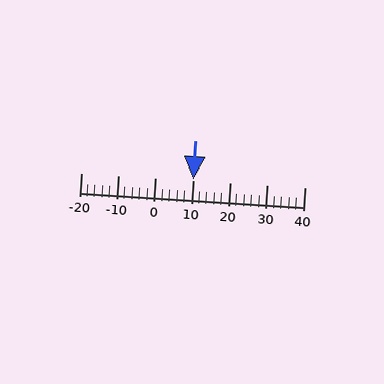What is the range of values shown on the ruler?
The ruler shows values from -20 to 40.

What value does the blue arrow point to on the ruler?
The blue arrow points to approximately 10.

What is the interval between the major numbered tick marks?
The major tick marks are spaced 10 units apart.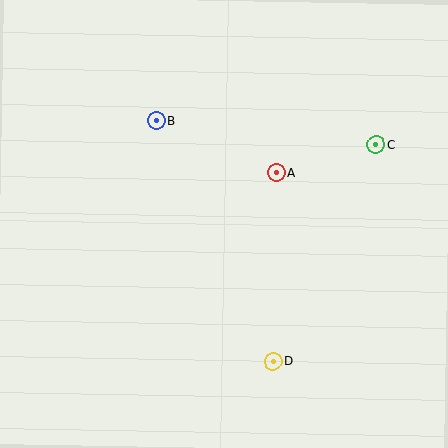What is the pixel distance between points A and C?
The distance between A and C is 104 pixels.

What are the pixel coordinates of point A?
Point A is at (276, 173).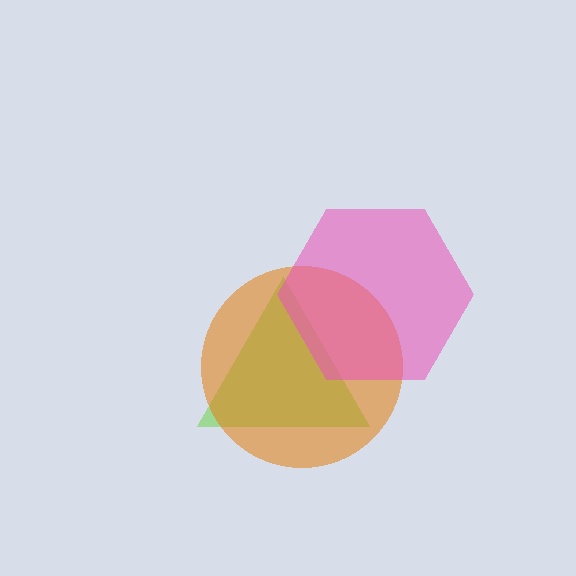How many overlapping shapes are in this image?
There are 3 overlapping shapes in the image.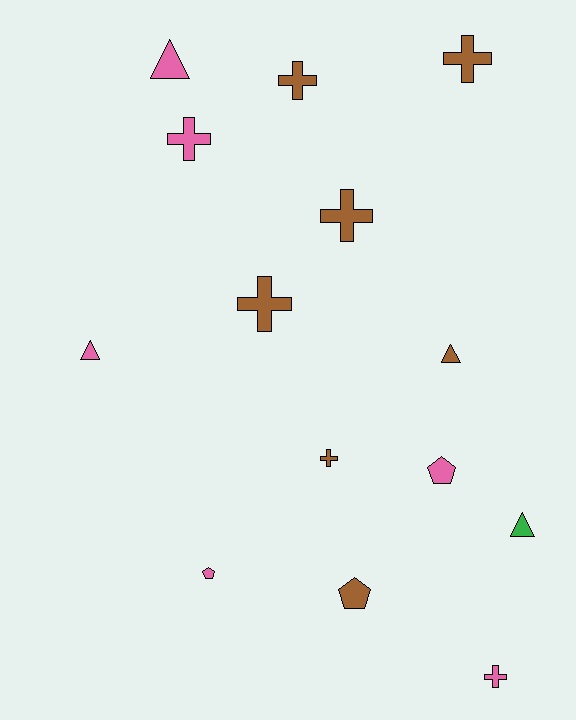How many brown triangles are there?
There is 1 brown triangle.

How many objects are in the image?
There are 14 objects.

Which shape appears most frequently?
Cross, with 7 objects.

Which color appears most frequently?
Brown, with 7 objects.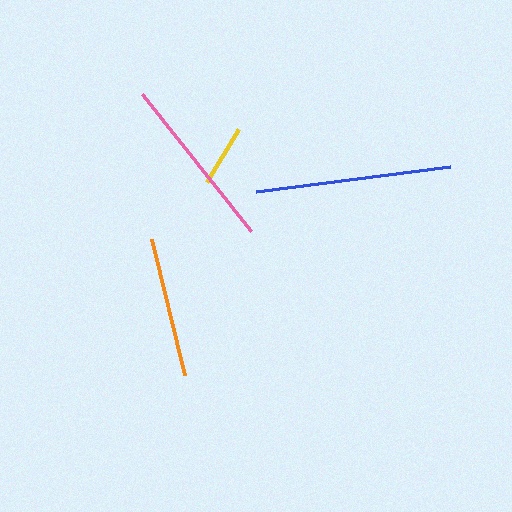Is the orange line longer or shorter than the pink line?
The pink line is longer than the orange line.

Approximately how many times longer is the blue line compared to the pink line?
The blue line is approximately 1.1 times the length of the pink line.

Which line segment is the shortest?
The yellow line is the shortest at approximately 62 pixels.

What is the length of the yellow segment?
The yellow segment is approximately 62 pixels long.